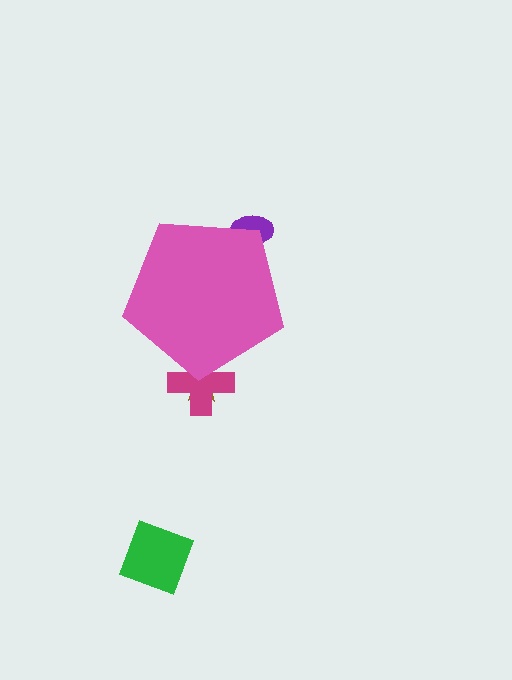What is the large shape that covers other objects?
A pink pentagon.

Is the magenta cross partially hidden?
Yes, the magenta cross is partially hidden behind the pink pentagon.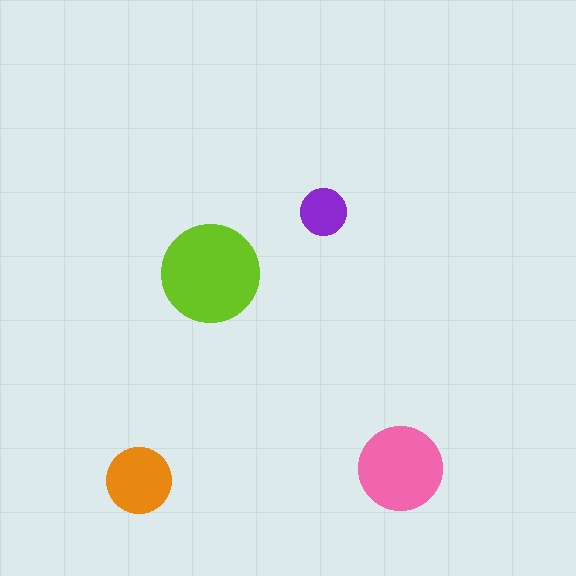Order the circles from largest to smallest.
the lime one, the pink one, the orange one, the purple one.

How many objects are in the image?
There are 4 objects in the image.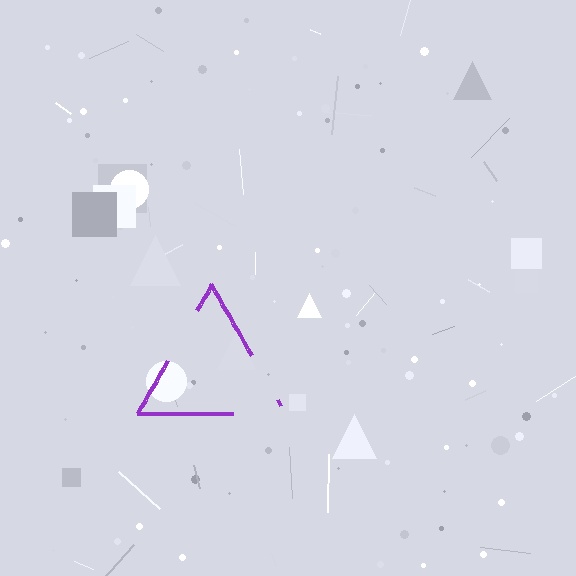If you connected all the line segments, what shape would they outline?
They would outline a triangle.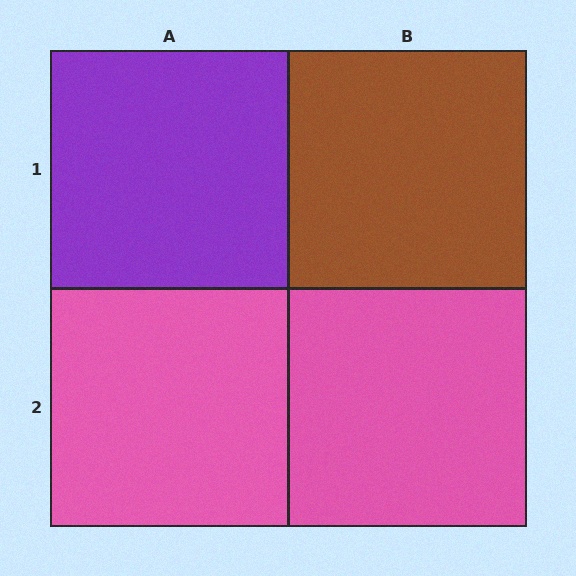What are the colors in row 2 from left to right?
Pink, pink.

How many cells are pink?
2 cells are pink.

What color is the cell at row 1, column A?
Purple.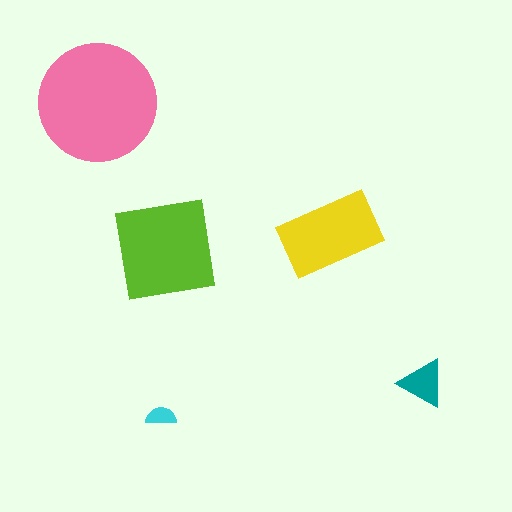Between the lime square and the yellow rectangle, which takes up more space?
The lime square.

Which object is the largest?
The pink circle.